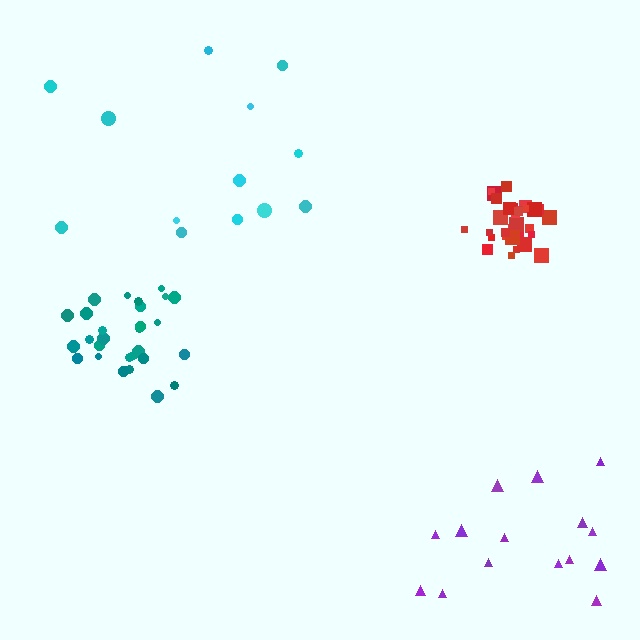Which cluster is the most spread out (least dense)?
Cyan.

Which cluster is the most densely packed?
Red.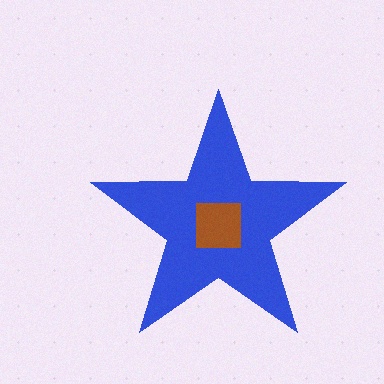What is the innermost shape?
The brown square.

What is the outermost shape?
The blue star.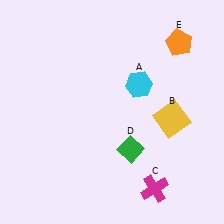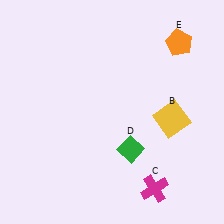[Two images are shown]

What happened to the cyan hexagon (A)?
The cyan hexagon (A) was removed in Image 2. It was in the top-right area of Image 1.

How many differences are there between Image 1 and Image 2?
There is 1 difference between the two images.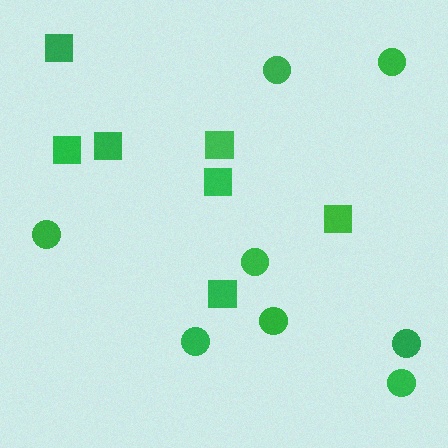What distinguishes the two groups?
There are 2 groups: one group of circles (8) and one group of squares (7).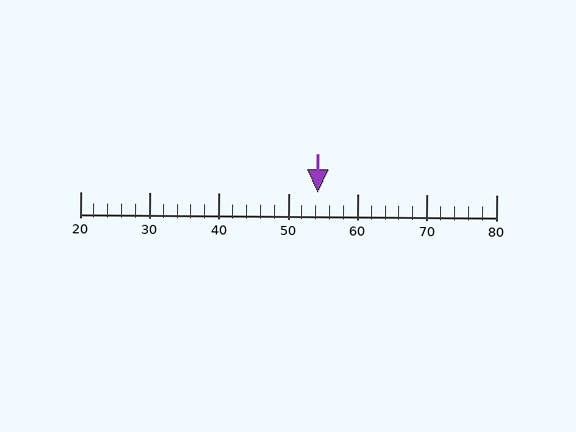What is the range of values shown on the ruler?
The ruler shows values from 20 to 80.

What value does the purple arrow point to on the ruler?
The purple arrow points to approximately 54.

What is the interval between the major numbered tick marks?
The major tick marks are spaced 10 units apart.